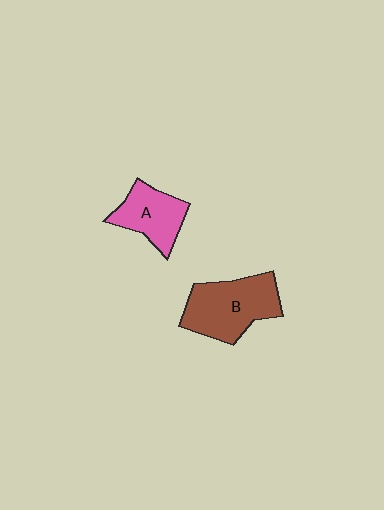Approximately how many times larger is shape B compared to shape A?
Approximately 1.5 times.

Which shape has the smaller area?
Shape A (pink).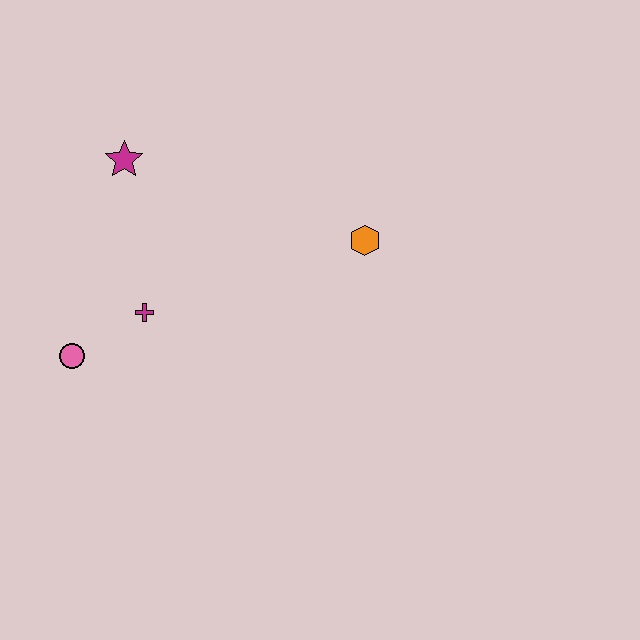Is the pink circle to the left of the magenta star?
Yes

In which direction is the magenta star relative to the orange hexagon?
The magenta star is to the left of the orange hexagon.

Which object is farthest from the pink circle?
The orange hexagon is farthest from the pink circle.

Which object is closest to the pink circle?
The magenta cross is closest to the pink circle.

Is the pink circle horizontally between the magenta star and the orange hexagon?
No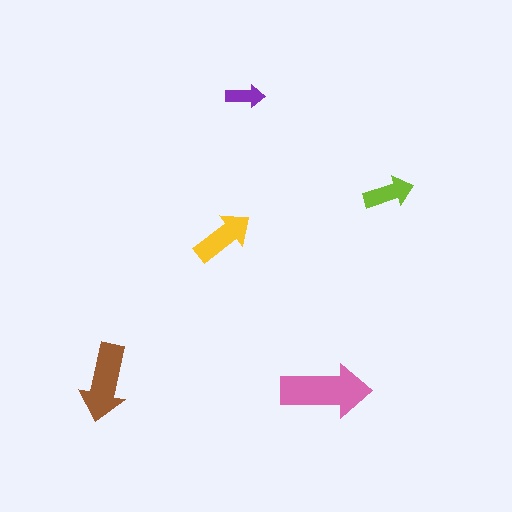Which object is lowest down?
The pink arrow is bottommost.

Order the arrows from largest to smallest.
the pink one, the brown one, the yellow one, the lime one, the purple one.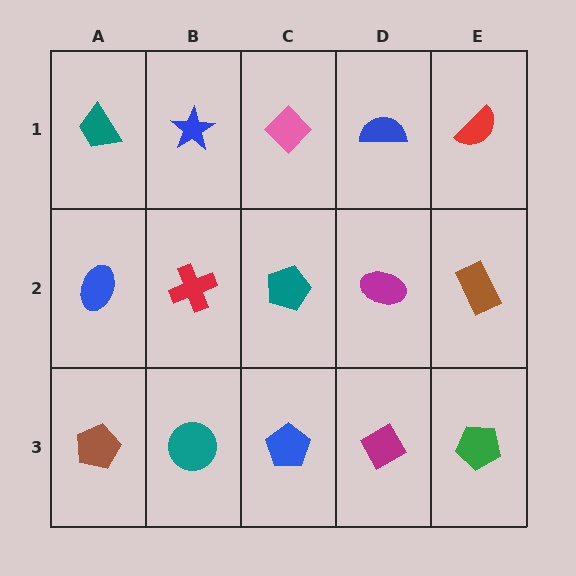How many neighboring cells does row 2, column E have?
3.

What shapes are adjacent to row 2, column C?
A pink diamond (row 1, column C), a blue pentagon (row 3, column C), a red cross (row 2, column B), a magenta ellipse (row 2, column D).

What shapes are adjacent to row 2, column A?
A teal trapezoid (row 1, column A), a brown pentagon (row 3, column A), a red cross (row 2, column B).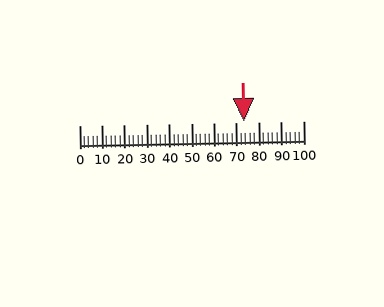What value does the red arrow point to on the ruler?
The red arrow points to approximately 74.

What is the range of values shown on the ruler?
The ruler shows values from 0 to 100.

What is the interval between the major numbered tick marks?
The major tick marks are spaced 10 units apart.